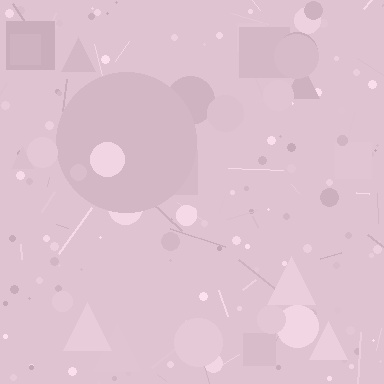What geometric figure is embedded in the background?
A circle is embedded in the background.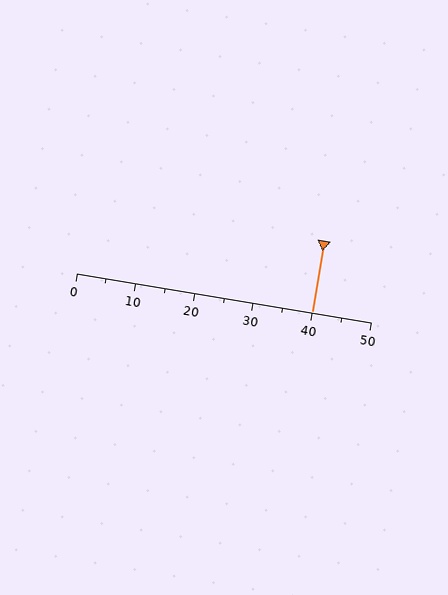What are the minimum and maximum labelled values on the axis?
The axis runs from 0 to 50.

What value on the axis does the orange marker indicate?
The marker indicates approximately 40.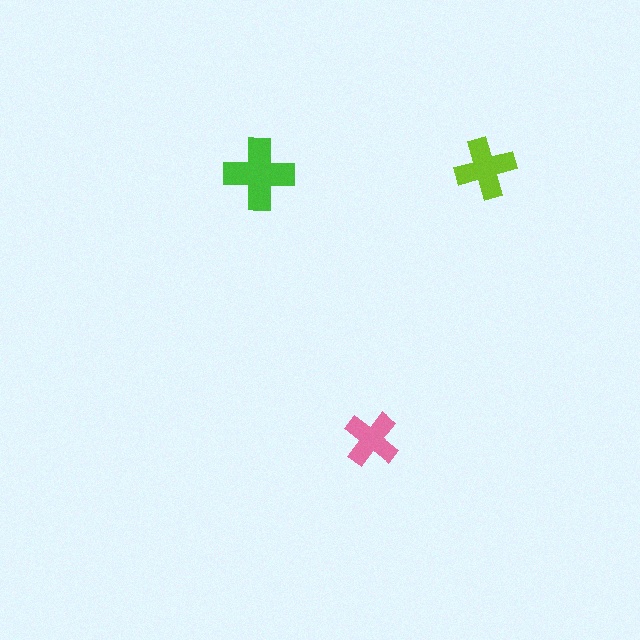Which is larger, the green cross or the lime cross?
The green one.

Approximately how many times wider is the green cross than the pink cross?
About 1.5 times wider.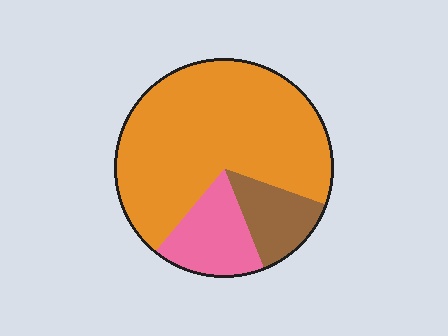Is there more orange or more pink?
Orange.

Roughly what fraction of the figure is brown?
Brown takes up about one eighth (1/8) of the figure.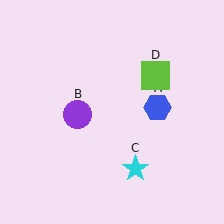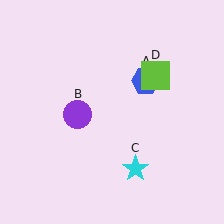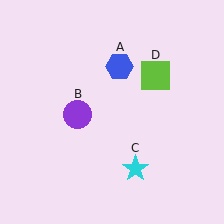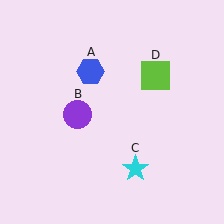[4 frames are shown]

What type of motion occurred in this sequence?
The blue hexagon (object A) rotated counterclockwise around the center of the scene.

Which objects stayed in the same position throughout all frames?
Purple circle (object B) and cyan star (object C) and lime square (object D) remained stationary.